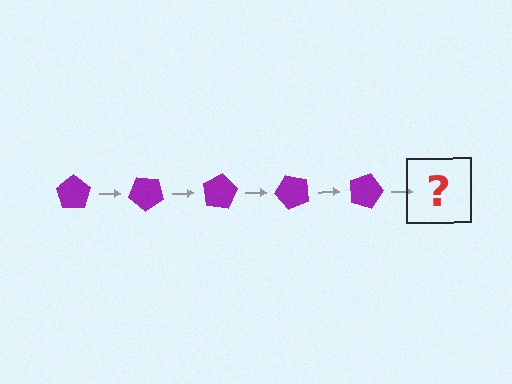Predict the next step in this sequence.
The next step is a purple pentagon rotated 200 degrees.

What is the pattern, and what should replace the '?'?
The pattern is that the pentagon rotates 40 degrees each step. The '?' should be a purple pentagon rotated 200 degrees.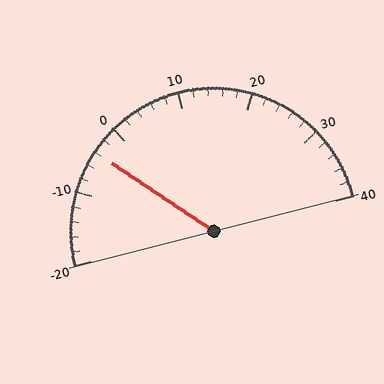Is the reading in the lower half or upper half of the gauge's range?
The reading is in the lower half of the range (-20 to 40).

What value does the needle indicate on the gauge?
The needle indicates approximately -4.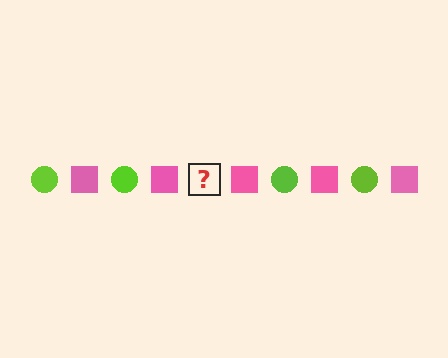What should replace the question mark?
The question mark should be replaced with a lime circle.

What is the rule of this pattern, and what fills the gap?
The rule is that the pattern alternates between lime circle and pink square. The gap should be filled with a lime circle.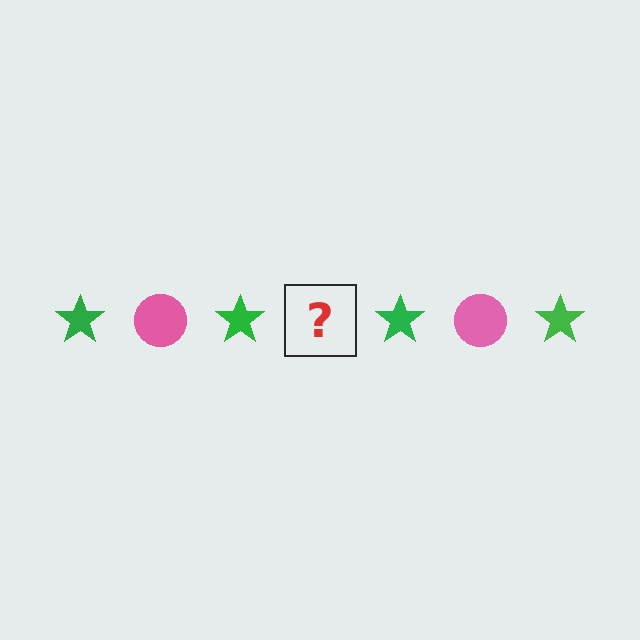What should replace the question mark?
The question mark should be replaced with a pink circle.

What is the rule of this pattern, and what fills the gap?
The rule is that the pattern alternates between green star and pink circle. The gap should be filled with a pink circle.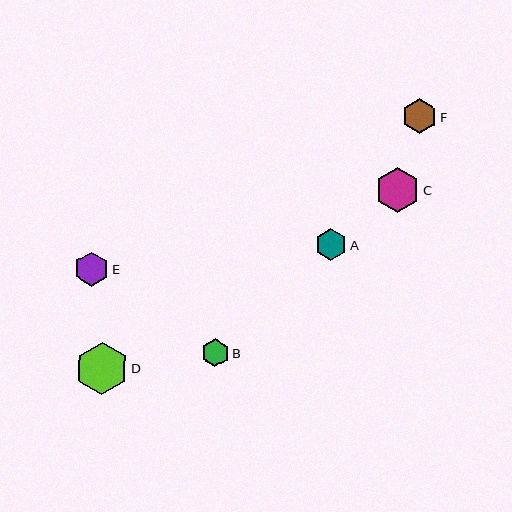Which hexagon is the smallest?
Hexagon B is the smallest with a size of approximately 28 pixels.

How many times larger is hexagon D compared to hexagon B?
Hexagon D is approximately 1.9 times the size of hexagon B.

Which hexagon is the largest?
Hexagon D is the largest with a size of approximately 53 pixels.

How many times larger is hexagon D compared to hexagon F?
Hexagon D is approximately 1.5 times the size of hexagon F.